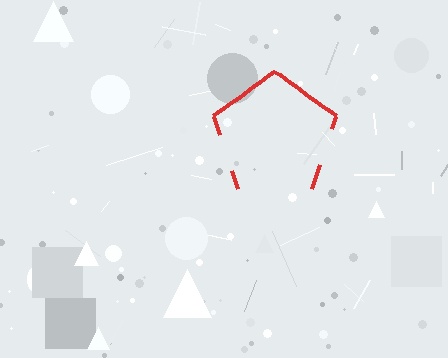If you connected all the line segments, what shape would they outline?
They would outline a pentagon.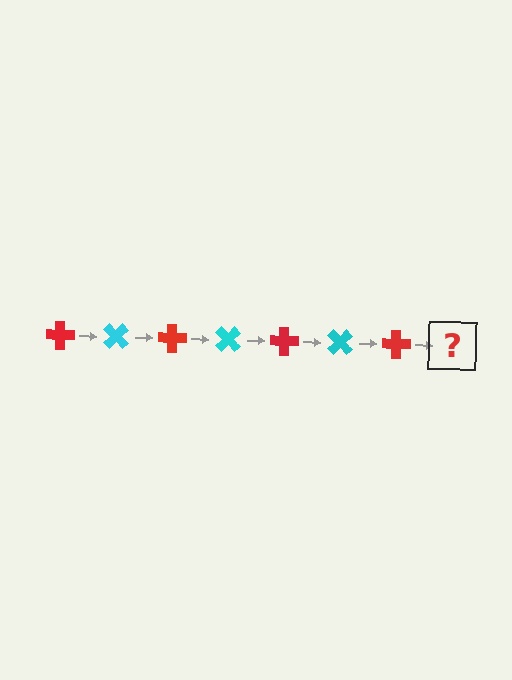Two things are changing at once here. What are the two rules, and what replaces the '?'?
The two rules are that it rotates 45 degrees each step and the color cycles through red and cyan. The '?' should be a cyan cross, rotated 315 degrees from the start.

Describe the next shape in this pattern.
It should be a cyan cross, rotated 315 degrees from the start.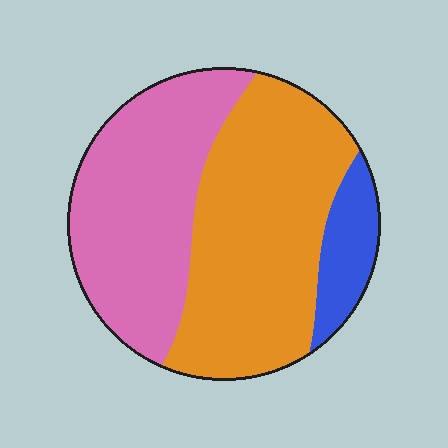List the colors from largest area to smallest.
From largest to smallest: orange, pink, blue.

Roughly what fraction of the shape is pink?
Pink covers about 40% of the shape.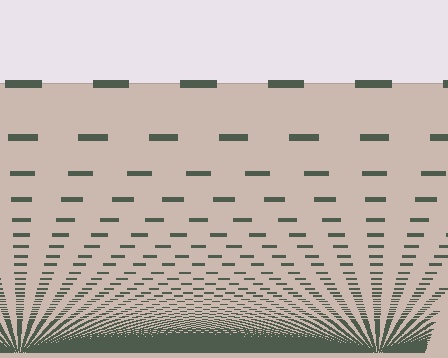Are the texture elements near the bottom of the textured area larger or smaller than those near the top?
Smaller. The gradient is inverted — elements near the bottom are smaller and denser.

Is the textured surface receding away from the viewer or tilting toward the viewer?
The surface appears to tilt toward the viewer. Texture elements get larger and sparser toward the top.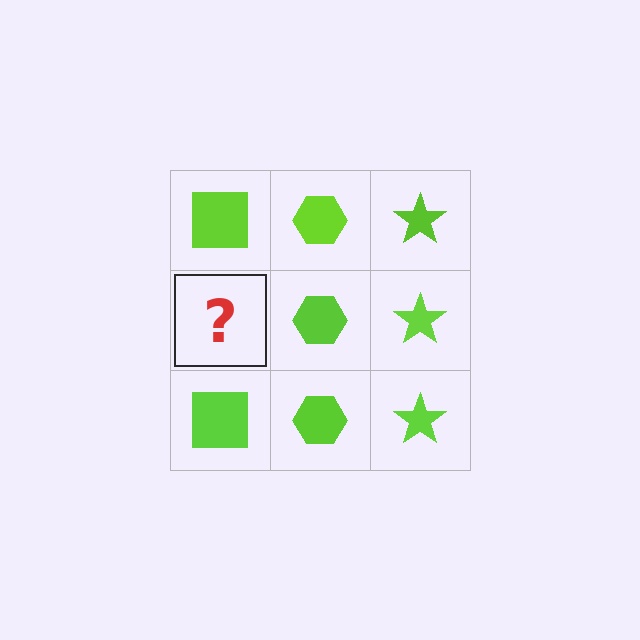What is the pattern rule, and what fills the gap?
The rule is that each column has a consistent shape. The gap should be filled with a lime square.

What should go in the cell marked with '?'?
The missing cell should contain a lime square.